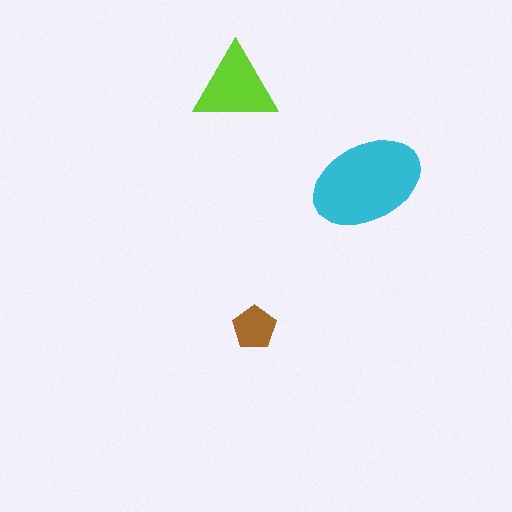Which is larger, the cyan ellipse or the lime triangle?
The cyan ellipse.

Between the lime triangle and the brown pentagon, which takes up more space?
The lime triangle.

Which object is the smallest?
The brown pentagon.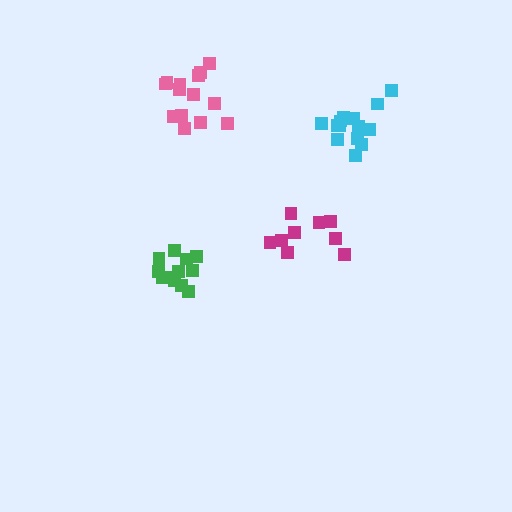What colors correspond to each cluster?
The clusters are colored: green, magenta, cyan, pink.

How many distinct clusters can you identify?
There are 4 distinct clusters.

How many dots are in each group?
Group 1: 12 dots, Group 2: 9 dots, Group 3: 15 dots, Group 4: 14 dots (50 total).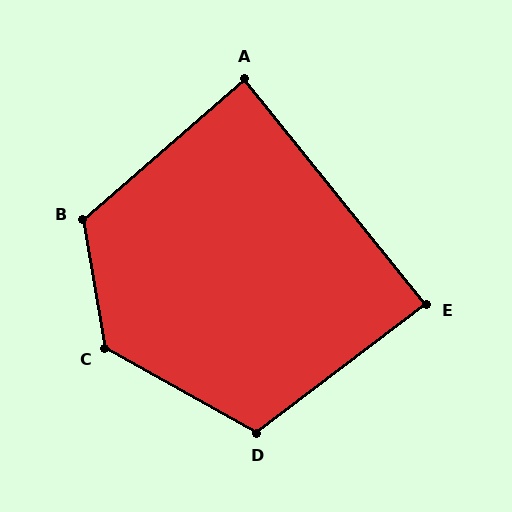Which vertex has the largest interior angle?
C, at approximately 129 degrees.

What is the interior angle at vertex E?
Approximately 88 degrees (approximately right).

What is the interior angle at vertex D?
Approximately 114 degrees (obtuse).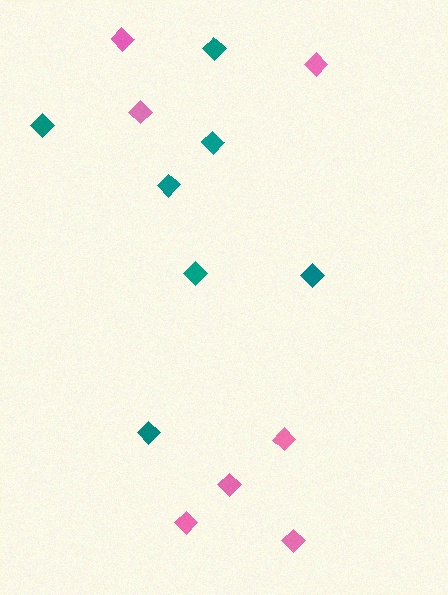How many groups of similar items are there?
There are 2 groups: one group of teal diamonds (7) and one group of pink diamonds (7).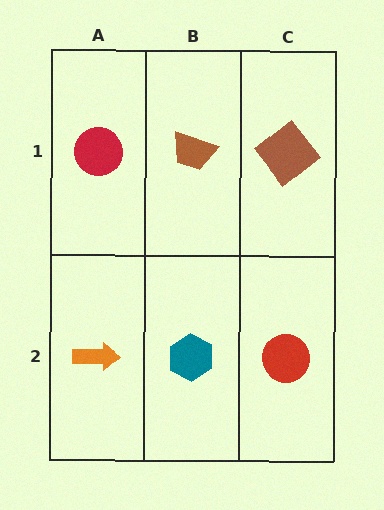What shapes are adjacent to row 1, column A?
An orange arrow (row 2, column A), a brown trapezoid (row 1, column B).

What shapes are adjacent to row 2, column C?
A brown diamond (row 1, column C), a teal hexagon (row 2, column B).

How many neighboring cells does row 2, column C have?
2.